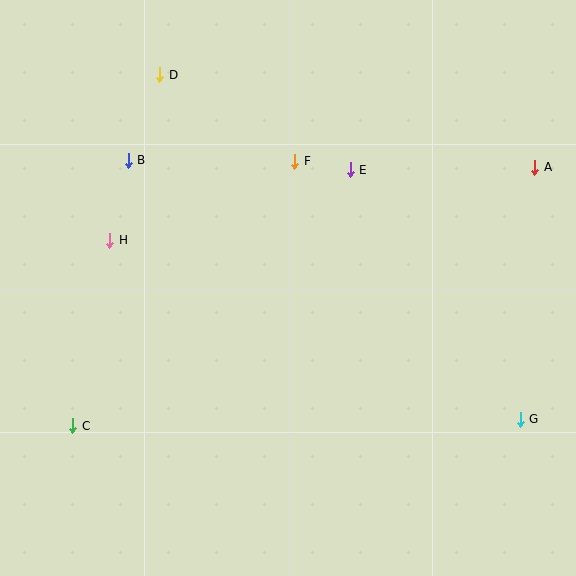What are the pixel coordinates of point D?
Point D is at (160, 75).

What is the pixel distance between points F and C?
The distance between F and C is 345 pixels.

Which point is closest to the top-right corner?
Point A is closest to the top-right corner.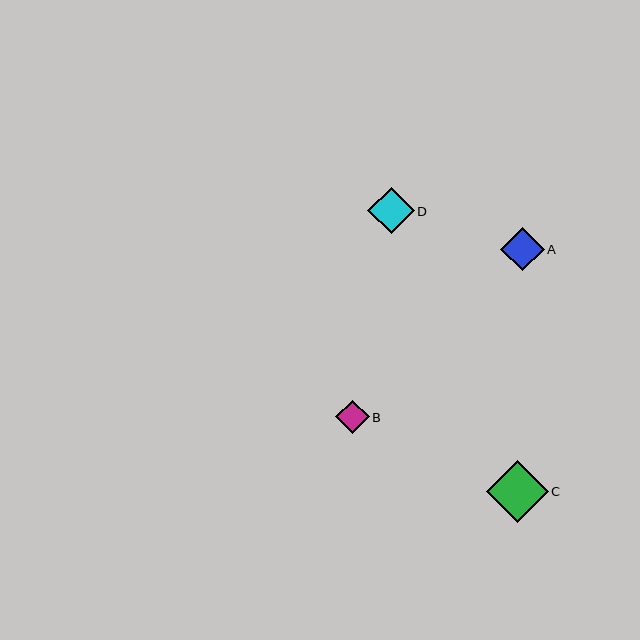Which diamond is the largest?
Diamond C is the largest with a size of approximately 62 pixels.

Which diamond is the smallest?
Diamond B is the smallest with a size of approximately 34 pixels.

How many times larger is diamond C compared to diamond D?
Diamond C is approximately 1.3 times the size of diamond D.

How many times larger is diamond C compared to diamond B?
Diamond C is approximately 1.8 times the size of diamond B.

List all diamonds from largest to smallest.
From largest to smallest: C, D, A, B.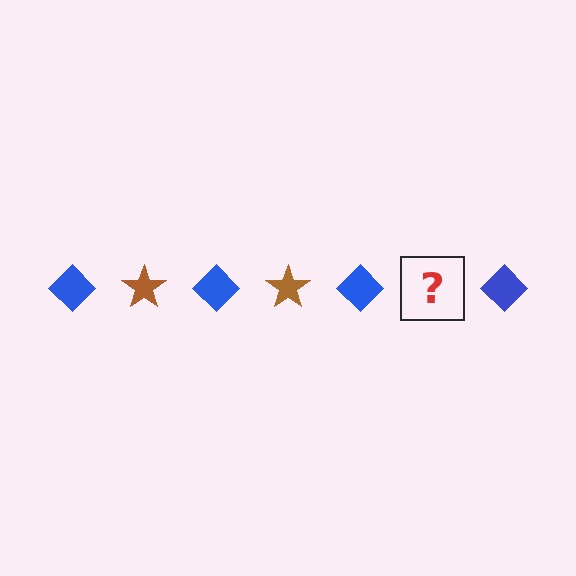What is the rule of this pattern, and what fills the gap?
The rule is that the pattern alternates between blue diamond and brown star. The gap should be filled with a brown star.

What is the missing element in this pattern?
The missing element is a brown star.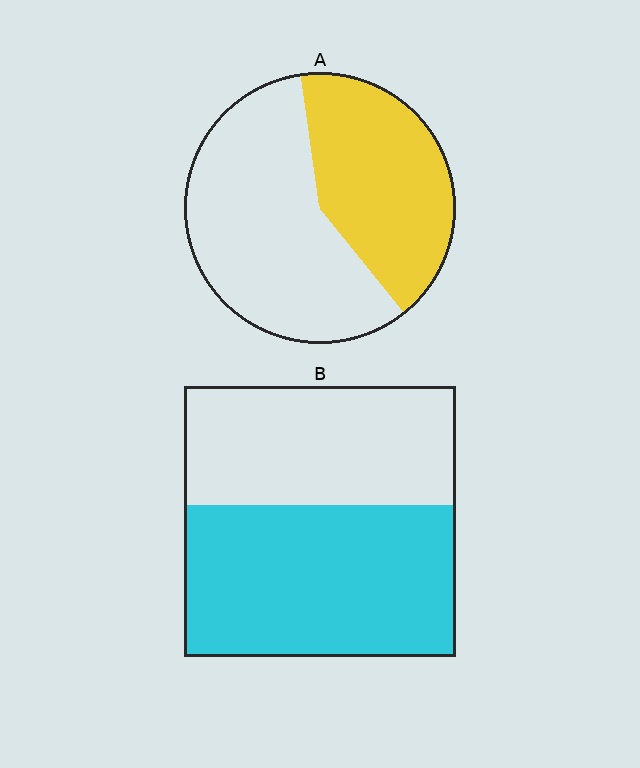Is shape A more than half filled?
No.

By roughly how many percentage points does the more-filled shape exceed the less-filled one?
By roughly 15 percentage points (B over A).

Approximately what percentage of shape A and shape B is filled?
A is approximately 40% and B is approximately 55%.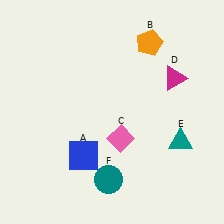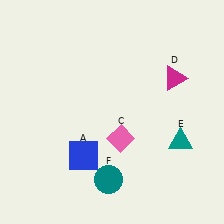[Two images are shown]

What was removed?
The orange pentagon (B) was removed in Image 2.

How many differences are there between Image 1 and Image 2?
There is 1 difference between the two images.